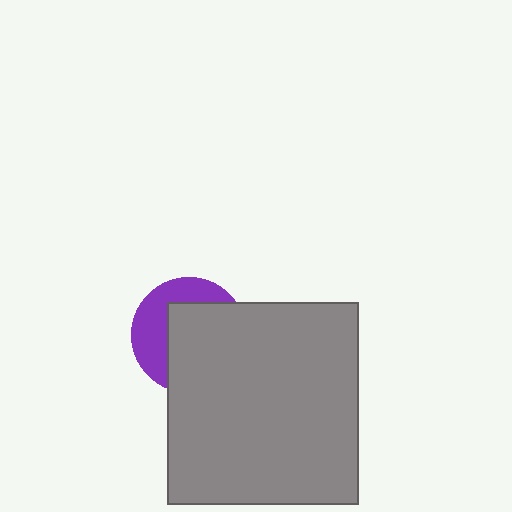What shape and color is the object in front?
The object in front is a gray rectangle.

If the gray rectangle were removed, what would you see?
You would see the complete purple circle.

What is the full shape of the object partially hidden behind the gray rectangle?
The partially hidden object is a purple circle.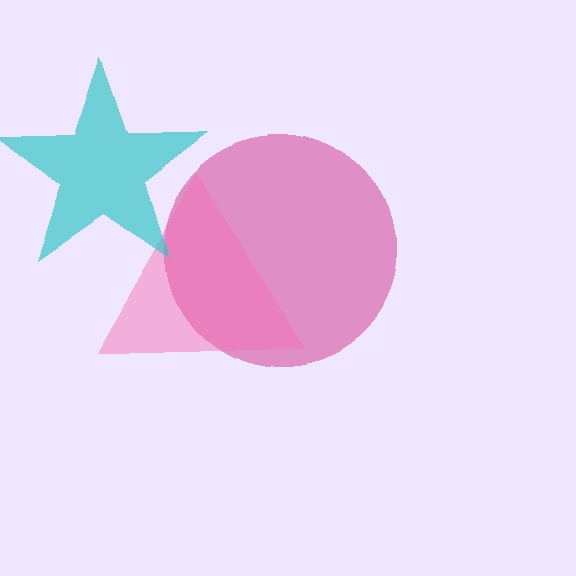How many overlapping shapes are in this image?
There are 3 overlapping shapes in the image.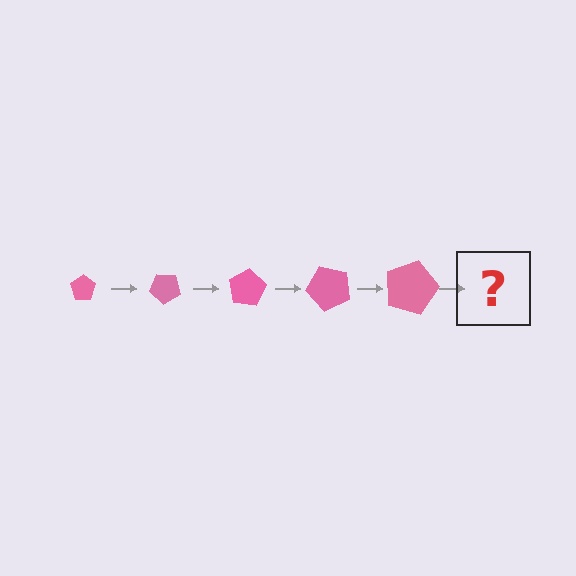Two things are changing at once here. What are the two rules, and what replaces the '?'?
The two rules are that the pentagon grows larger each step and it rotates 40 degrees each step. The '?' should be a pentagon, larger than the previous one and rotated 200 degrees from the start.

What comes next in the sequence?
The next element should be a pentagon, larger than the previous one and rotated 200 degrees from the start.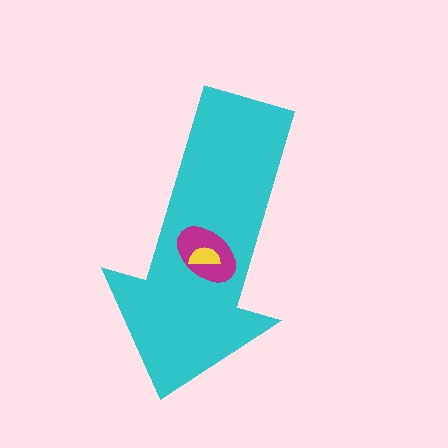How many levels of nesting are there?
3.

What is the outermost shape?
The cyan arrow.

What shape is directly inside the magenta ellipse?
The yellow semicircle.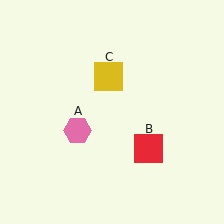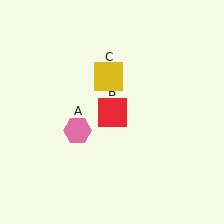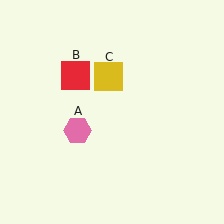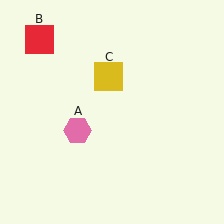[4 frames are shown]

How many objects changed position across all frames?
1 object changed position: red square (object B).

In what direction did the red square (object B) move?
The red square (object B) moved up and to the left.